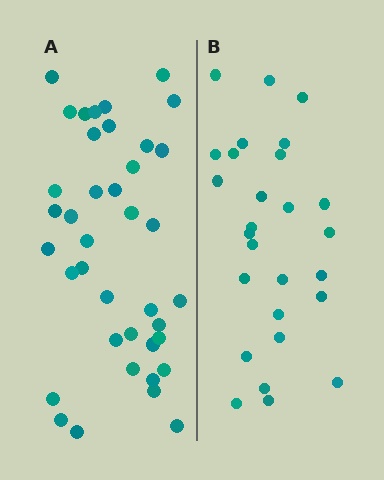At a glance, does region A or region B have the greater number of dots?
Region A (the left region) has more dots.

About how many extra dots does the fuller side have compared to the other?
Region A has roughly 12 or so more dots than region B.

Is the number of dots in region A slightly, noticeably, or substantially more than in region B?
Region A has noticeably more, but not dramatically so. The ratio is roughly 1.4 to 1.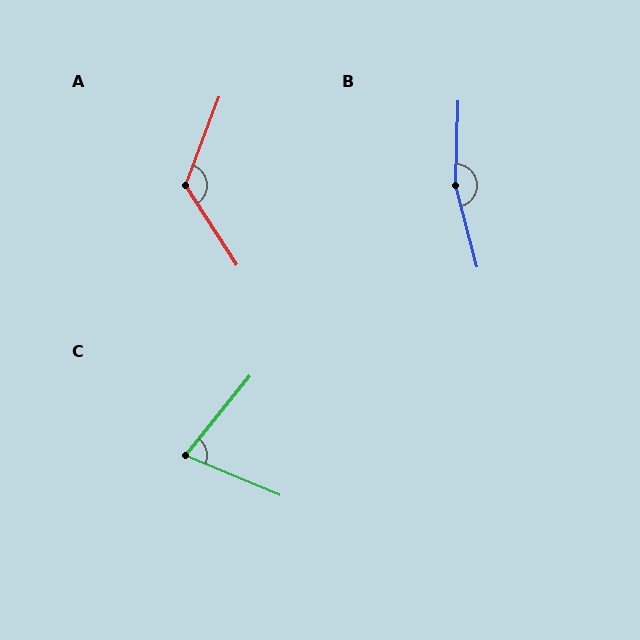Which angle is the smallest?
C, at approximately 73 degrees.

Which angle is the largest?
B, at approximately 164 degrees.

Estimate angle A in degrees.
Approximately 127 degrees.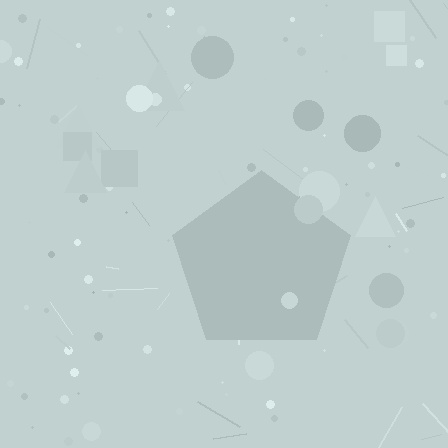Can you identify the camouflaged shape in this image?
The camouflaged shape is a pentagon.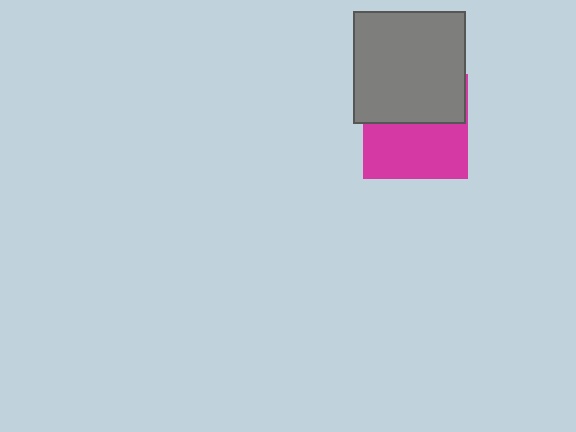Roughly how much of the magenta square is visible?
About half of it is visible (roughly 54%).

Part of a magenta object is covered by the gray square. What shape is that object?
It is a square.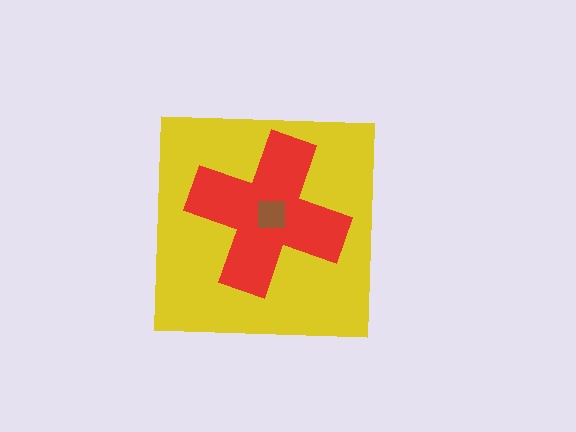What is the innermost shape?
The brown square.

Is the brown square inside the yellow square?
Yes.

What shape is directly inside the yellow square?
The red cross.